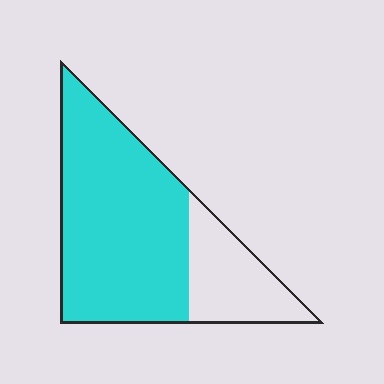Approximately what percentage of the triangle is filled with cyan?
Approximately 75%.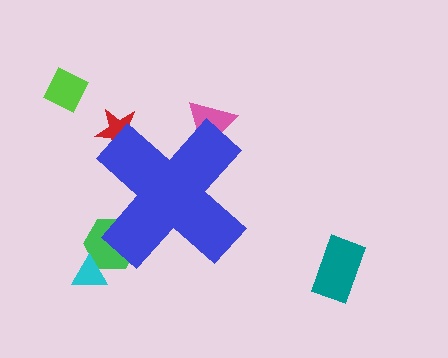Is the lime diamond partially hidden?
No, the lime diamond is fully visible.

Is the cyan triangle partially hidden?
No, the cyan triangle is fully visible.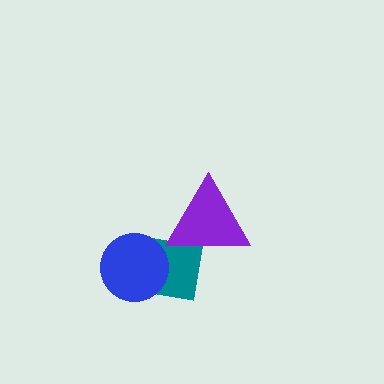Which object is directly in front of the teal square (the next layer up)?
The blue circle is directly in front of the teal square.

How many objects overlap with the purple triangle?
1 object overlaps with the purple triangle.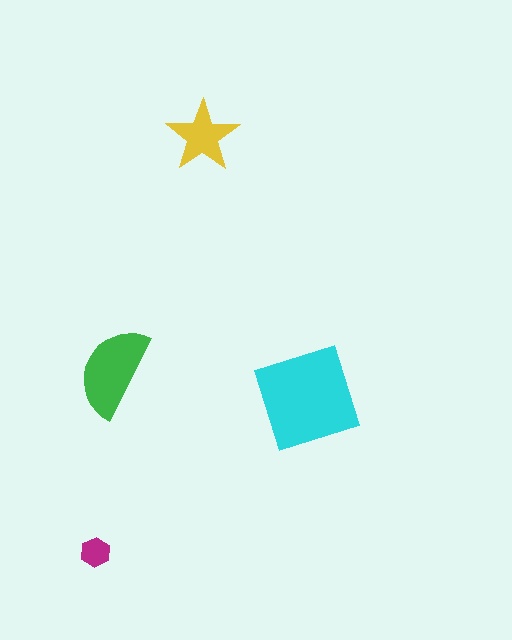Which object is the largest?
The cyan square.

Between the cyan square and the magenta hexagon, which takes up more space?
The cyan square.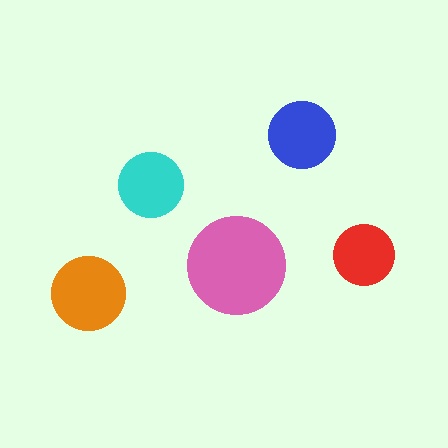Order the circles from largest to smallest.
the pink one, the orange one, the blue one, the cyan one, the red one.